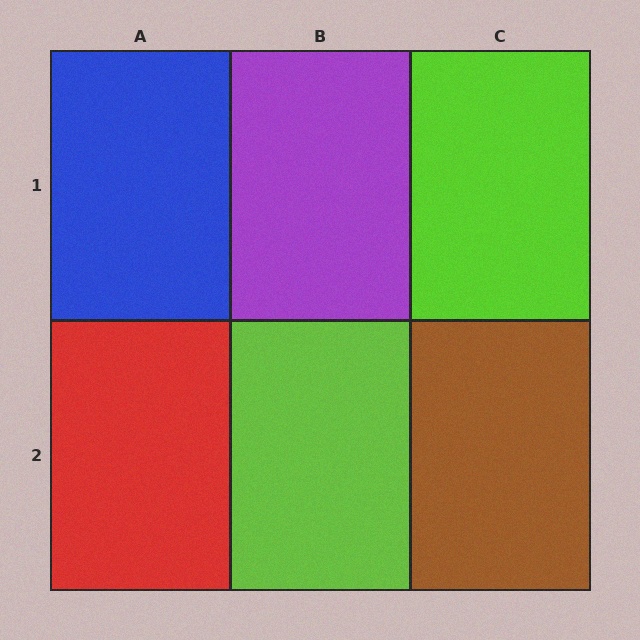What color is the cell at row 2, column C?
Brown.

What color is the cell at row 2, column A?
Red.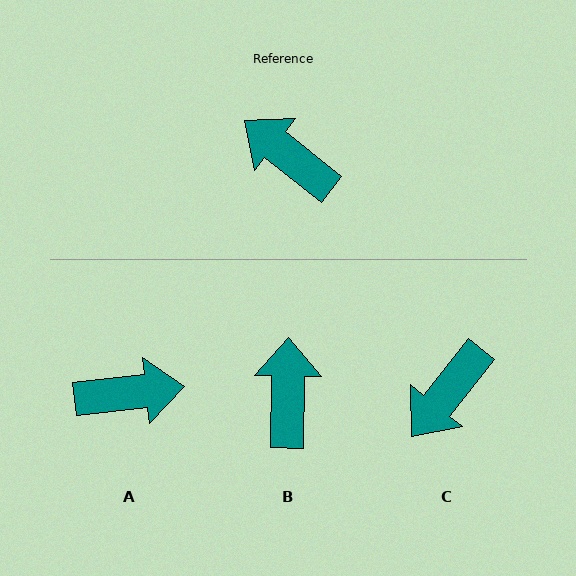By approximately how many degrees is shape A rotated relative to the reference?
Approximately 135 degrees clockwise.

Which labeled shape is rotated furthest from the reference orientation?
A, about 135 degrees away.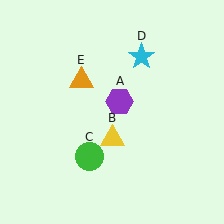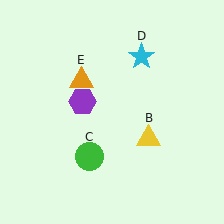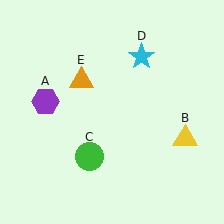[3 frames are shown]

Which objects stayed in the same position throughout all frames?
Green circle (object C) and cyan star (object D) and orange triangle (object E) remained stationary.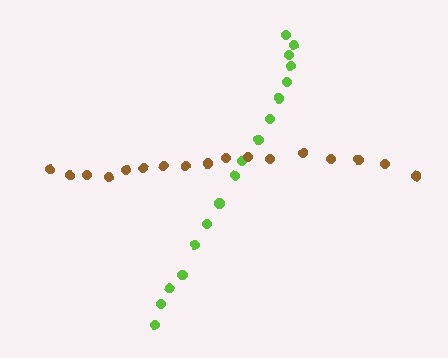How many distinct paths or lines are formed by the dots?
There are 2 distinct paths.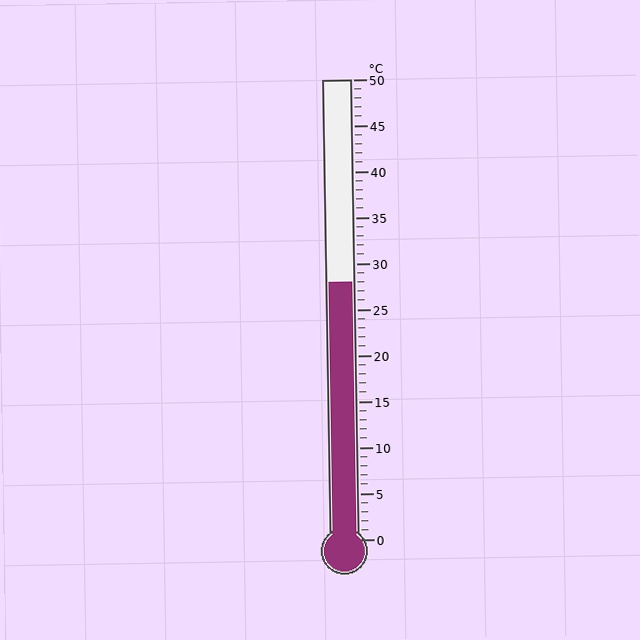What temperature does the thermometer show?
The thermometer shows approximately 28°C.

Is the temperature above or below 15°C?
The temperature is above 15°C.